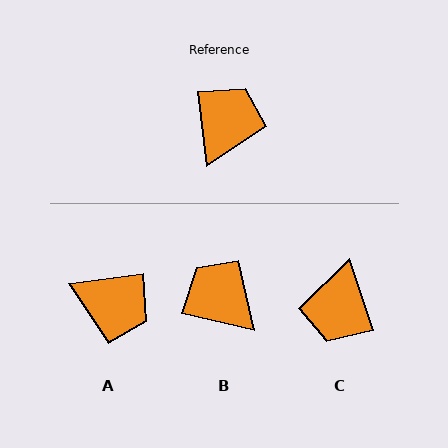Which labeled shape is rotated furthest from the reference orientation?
C, about 169 degrees away.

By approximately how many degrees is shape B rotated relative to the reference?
Approximately 69 degrees counter-clockwise.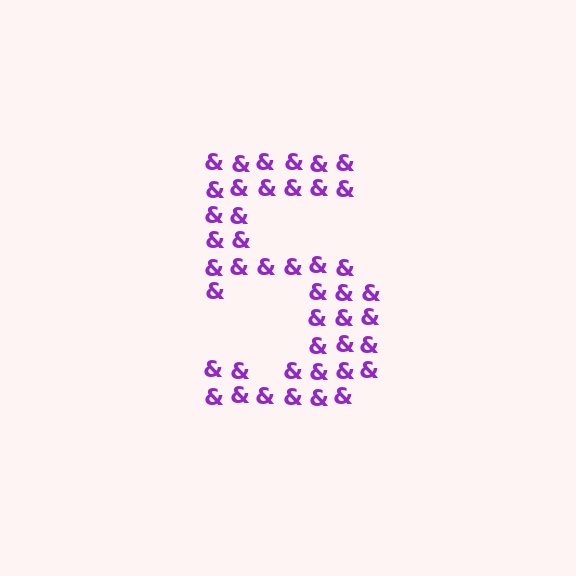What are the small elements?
The small elements are ampersands.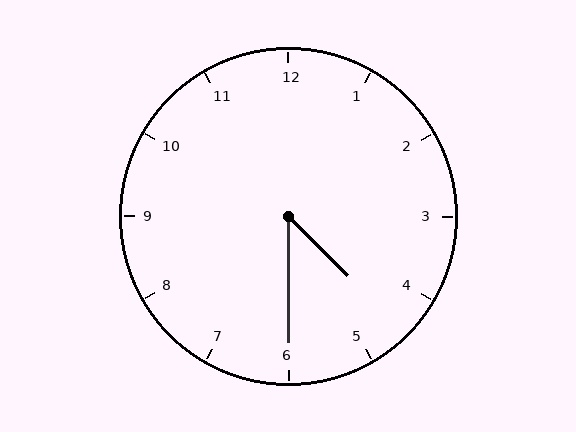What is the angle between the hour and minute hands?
Approximately 45 degrees.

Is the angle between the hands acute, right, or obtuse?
It is acute.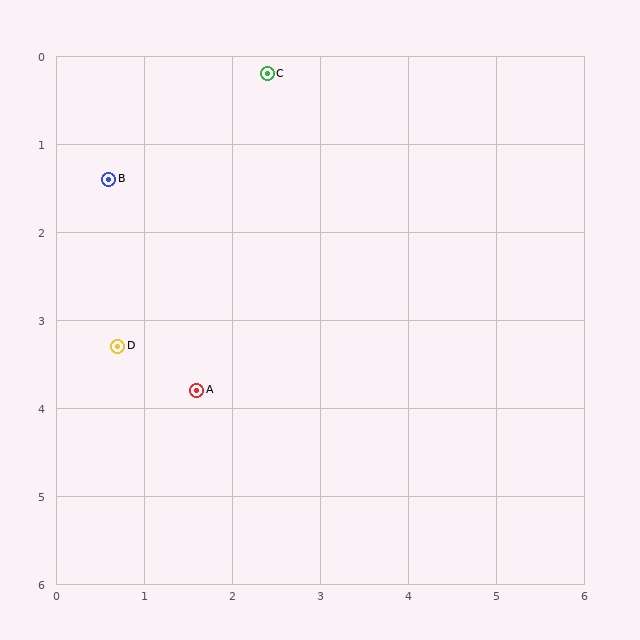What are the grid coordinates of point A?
Point A is at approximately (1.6, 3.8).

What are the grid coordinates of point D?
Point D is at approximately (0.7, 3.3).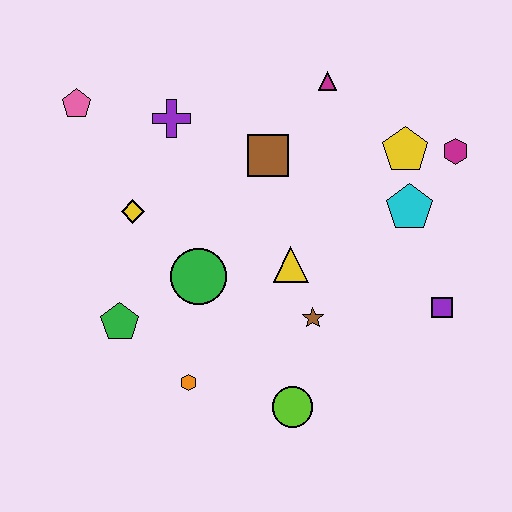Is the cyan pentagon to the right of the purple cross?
Yes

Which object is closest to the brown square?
The magenta triangle is closest to the brown square.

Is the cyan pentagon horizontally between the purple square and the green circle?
Yes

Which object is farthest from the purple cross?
The purple square is farthest from the purple cross.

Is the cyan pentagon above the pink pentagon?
No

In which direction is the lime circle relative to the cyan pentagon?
The lime circle is below the cyan pentagon.